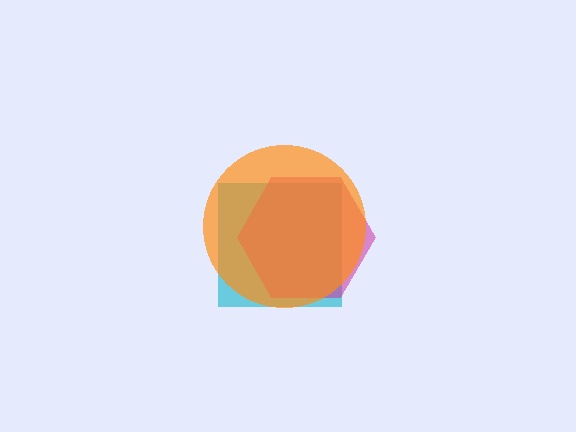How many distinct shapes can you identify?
There are 3 distinct shapes: a cyan square, a magenta hexagon, an orange circle.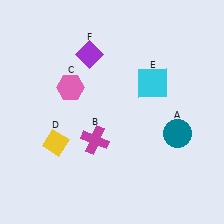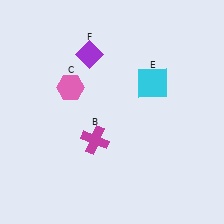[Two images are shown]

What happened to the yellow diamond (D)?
The yellow diamond (D) was removed in Image 2. It was in the bottom-left area of Image 1.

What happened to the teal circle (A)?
The teal circle (A) was removed in Image 2. It was in the bottom-right area of Image 1.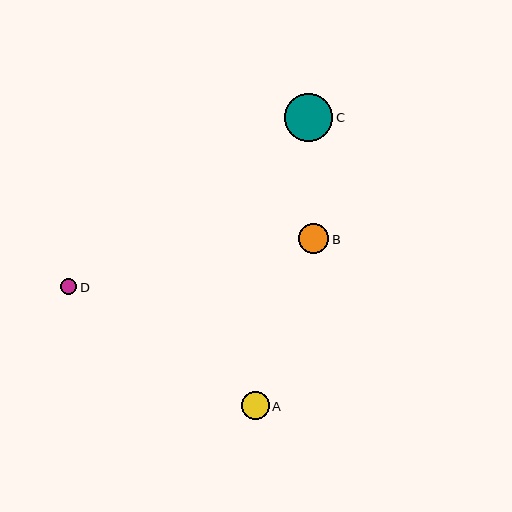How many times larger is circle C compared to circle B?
Circle C is approximately 1.6 times the size of circle B.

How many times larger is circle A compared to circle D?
Circle A is approximately 1.7 times the size of circle D.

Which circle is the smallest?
Circle D is the smallest with a size of approximately 16 pixels.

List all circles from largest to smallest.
From largest to smallest: C, B, A, D.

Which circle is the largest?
Circle C is the largest with a size of approximately 48 pixels.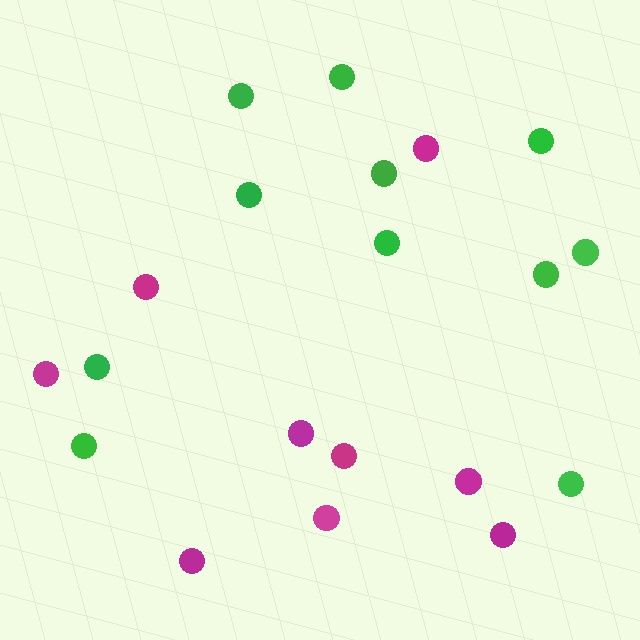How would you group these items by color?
There are 2 groups: one group of magenta circles (9) and one group of green circles (11).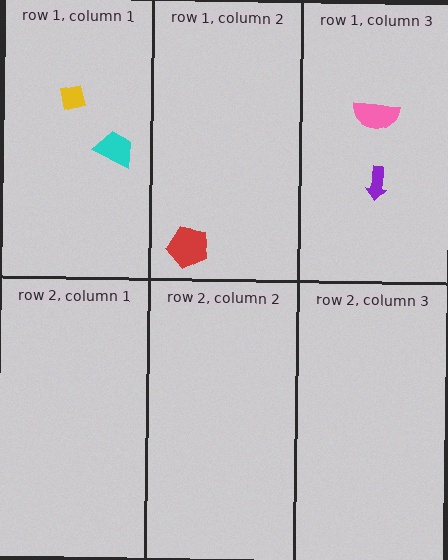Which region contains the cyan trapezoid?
The row 1, column 1 region.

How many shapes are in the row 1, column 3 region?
2.